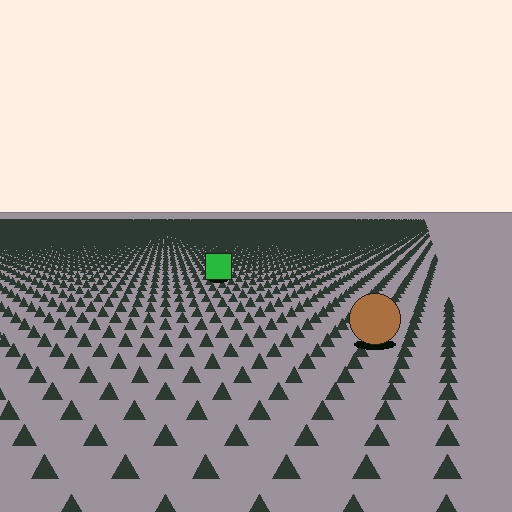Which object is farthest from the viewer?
The green square is farthest from the viewer. It appears smaller and the ground texture around it is denser.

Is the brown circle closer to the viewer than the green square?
Yes. The brown circle is closer — you can tell from the texture gradient: the ground texture is coarser near it.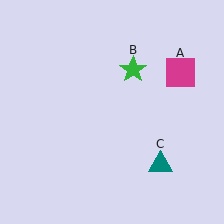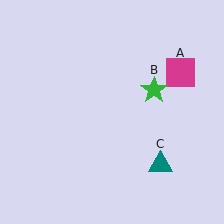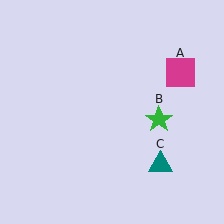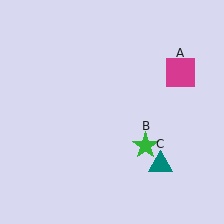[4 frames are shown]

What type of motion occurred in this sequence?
The green star (object B) rotated clockwise around the center of the scene.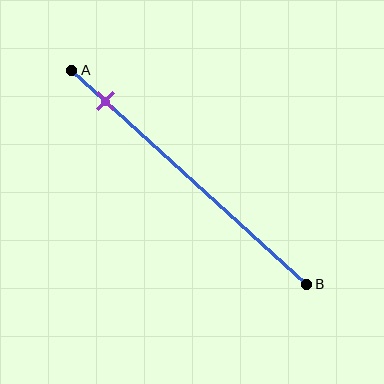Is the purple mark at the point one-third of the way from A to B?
No, the mark is at about 15% from A, not at the 33% one-third point.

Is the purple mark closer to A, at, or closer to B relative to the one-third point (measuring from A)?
The purple mark is closer to point A than the one-third point of segment AB.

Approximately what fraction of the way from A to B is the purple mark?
The purple mark is approximately 15% of the way from A to B.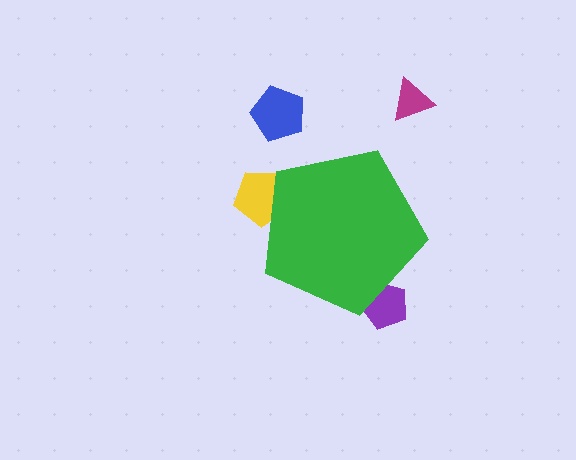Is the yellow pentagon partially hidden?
Yes, the yellow pentagon is partially hidden behind the green pentagon.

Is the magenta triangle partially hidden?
No, the magenta triangle is fully visible.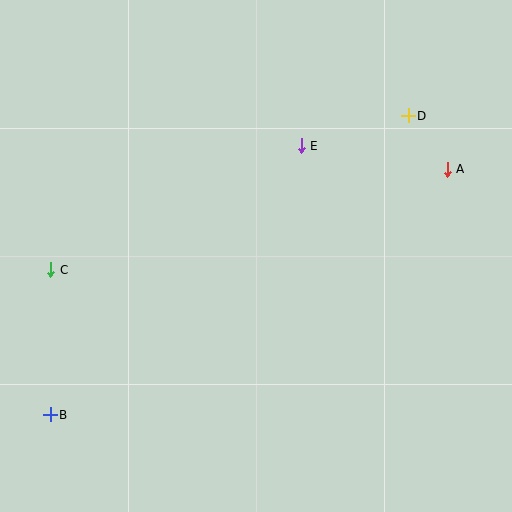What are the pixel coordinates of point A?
Point A is at (447, 169).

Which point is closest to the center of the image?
Point E at (301, 146) is closest to the center.